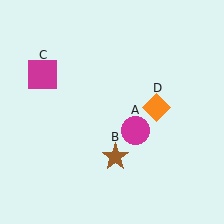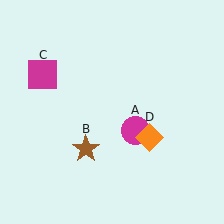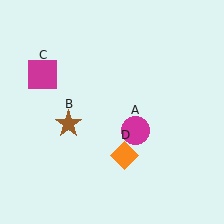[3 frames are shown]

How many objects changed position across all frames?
2 objects changed position: brown star (object B), orange diamond (object D).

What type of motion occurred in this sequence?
The brown star (object B), orange diamond (object D) rotated clockwise around the center of the scene.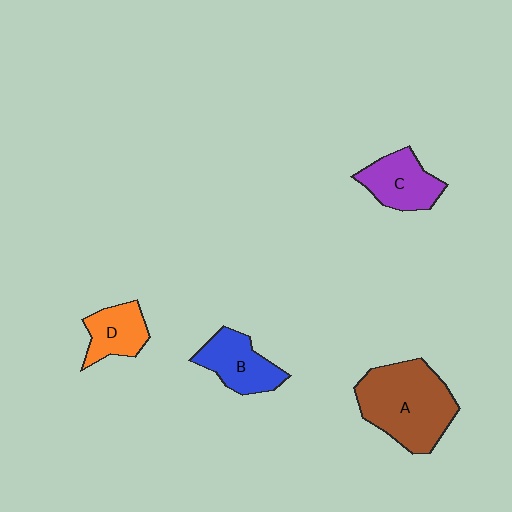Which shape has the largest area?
Shape A (brown).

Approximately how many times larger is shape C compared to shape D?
Approximately 1.2 times.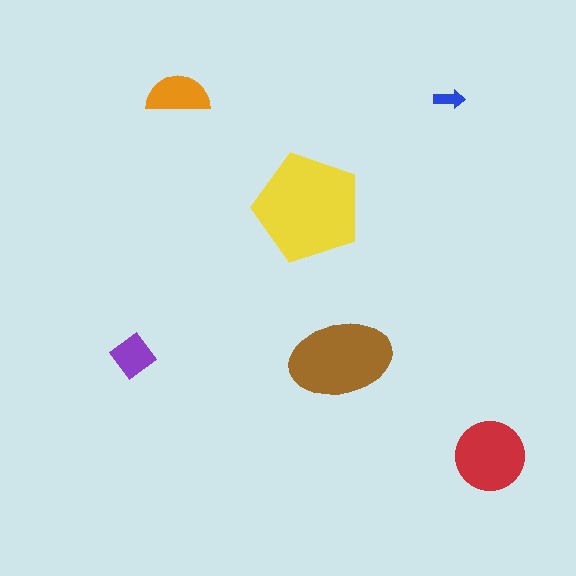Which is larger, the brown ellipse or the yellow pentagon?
The yellow pentagon.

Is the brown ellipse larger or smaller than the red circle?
Larger.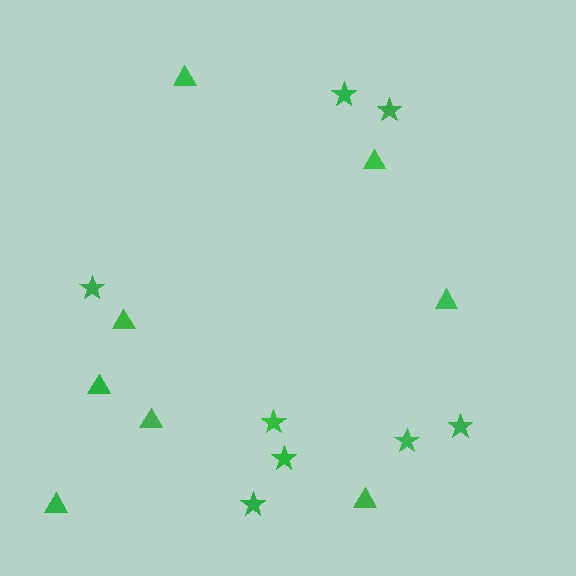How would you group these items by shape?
There are 2 groups: one group of stars (8) and one group of triangles (8).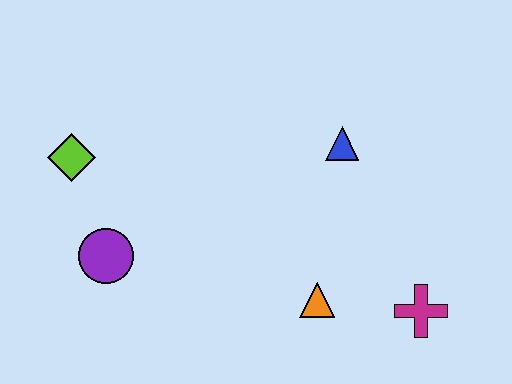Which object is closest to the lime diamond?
The purple circle is closest to the lime diamond.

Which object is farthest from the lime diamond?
The magenta cross is farthest from the lime diamond.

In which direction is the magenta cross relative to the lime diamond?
The magenta cross is to the right of the lime diamond.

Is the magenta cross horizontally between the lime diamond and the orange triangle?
No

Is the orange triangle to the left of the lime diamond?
No